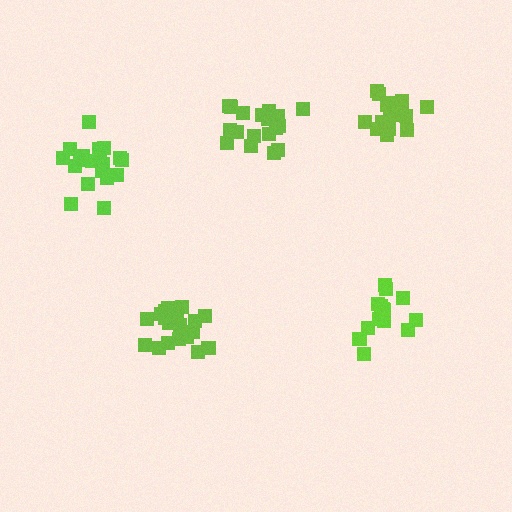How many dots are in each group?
Group 1: 19 dots, Group 2: 18 dots, Group 3: 19 dots, Group 4: 14 dots, Group 5: 17 dots (87 total).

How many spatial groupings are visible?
There are 5 spatial groupings.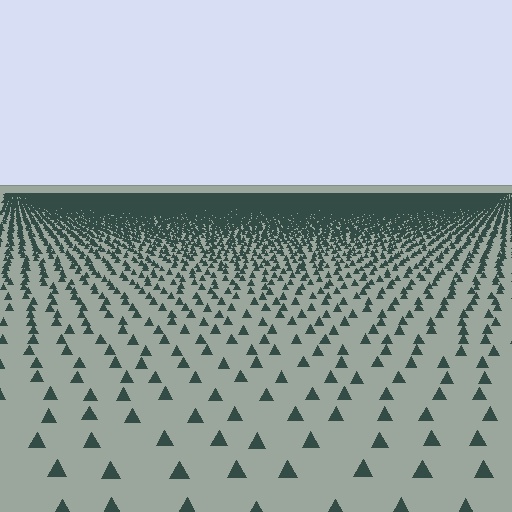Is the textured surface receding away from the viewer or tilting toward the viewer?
The surface is receding away from the viewer. Texture elements get smaller and denser toward the top.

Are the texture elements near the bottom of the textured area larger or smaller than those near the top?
Larger. Near the bottom, elements are closer to the viewer and appear at a bigger on-screen size.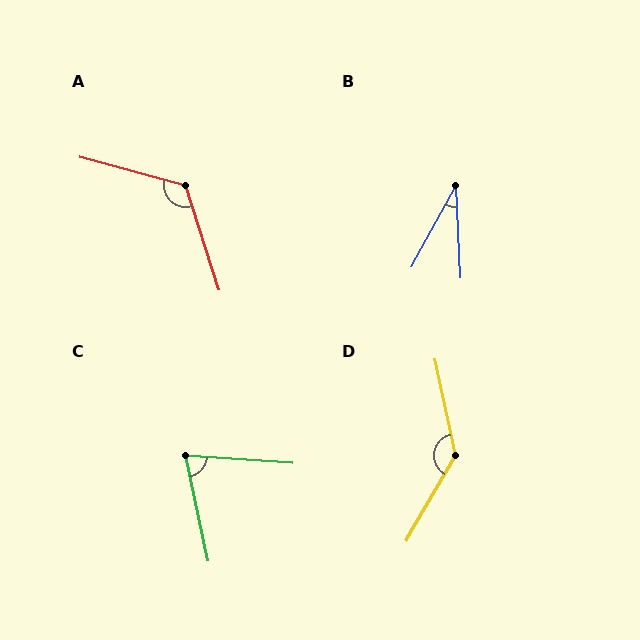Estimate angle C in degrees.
Approximately 74 degrees.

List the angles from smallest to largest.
B (32°), C (74°), A (123°), D (138°).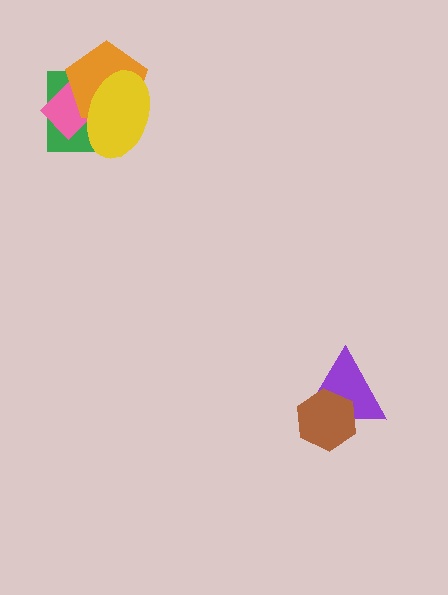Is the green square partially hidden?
Yes, it is partially covered by another shape.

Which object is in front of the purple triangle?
The brown hexagon is in front of the purple triangle.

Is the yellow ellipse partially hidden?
No, no other shape covers it.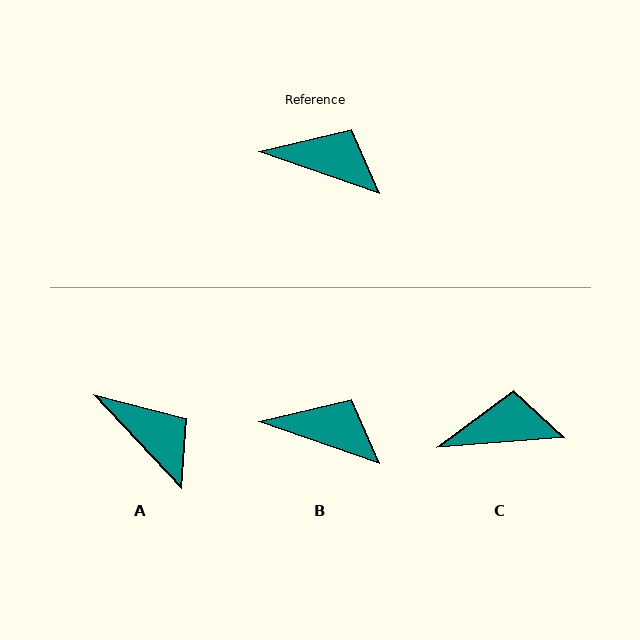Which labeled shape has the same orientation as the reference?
B.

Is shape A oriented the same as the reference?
No, it is off by about 28 degrees.